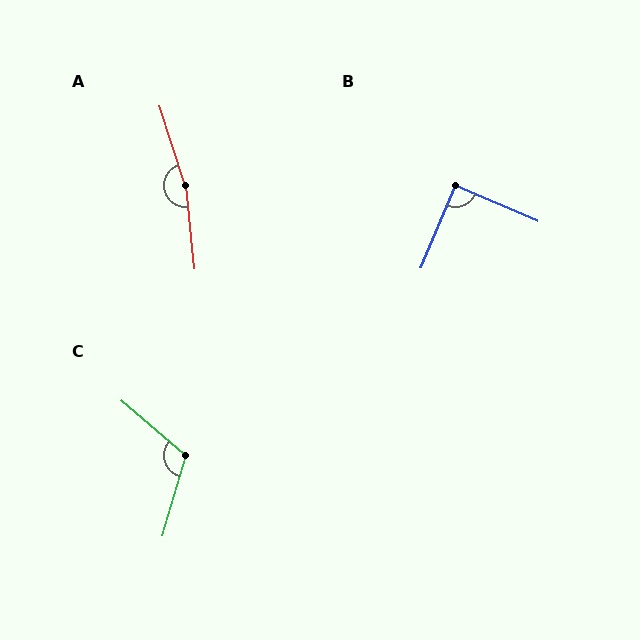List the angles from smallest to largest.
B (90°), C (114°), A (168°).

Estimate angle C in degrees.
Approximately 114 degrees.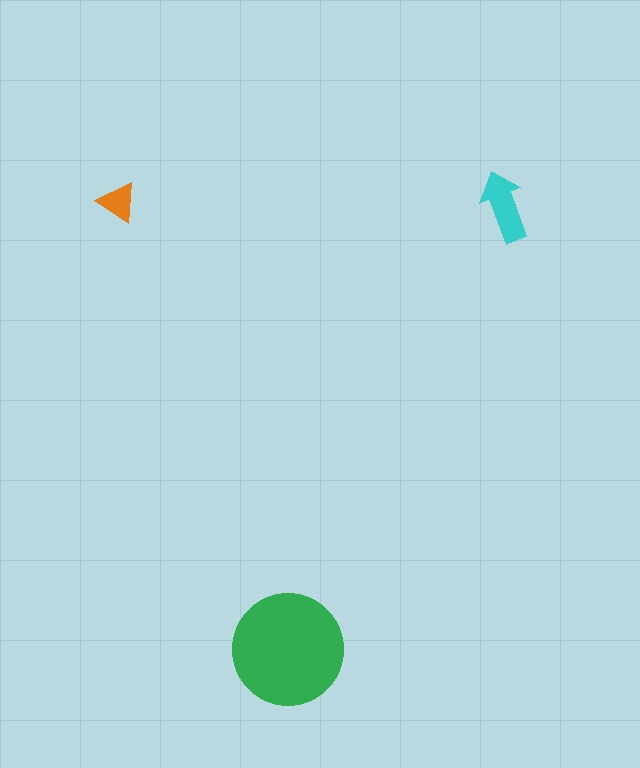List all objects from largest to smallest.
The green circle, the cyan arrow, the orange triangle.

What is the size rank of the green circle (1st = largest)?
1st.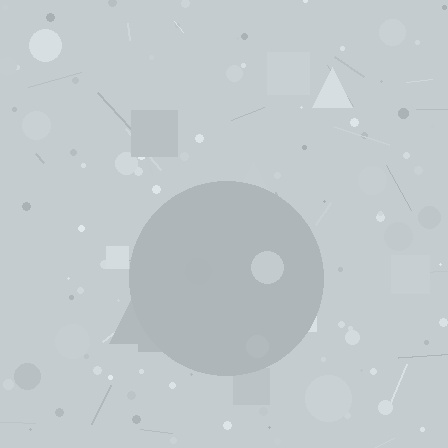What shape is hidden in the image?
A circle is hidden in the image.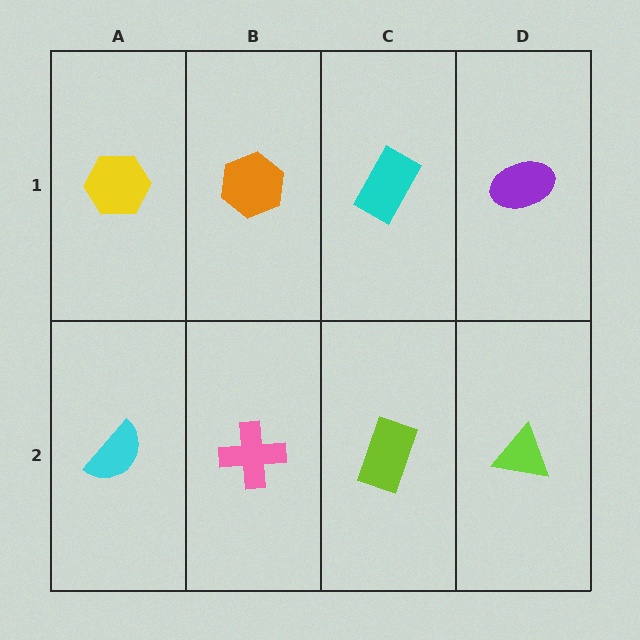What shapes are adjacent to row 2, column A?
A yellow hexagon (row 1, column A), a pink cross (row 2, column B).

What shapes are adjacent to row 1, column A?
A cyan semicircle (row 2, column A), an orange hexagon (row 1, column B).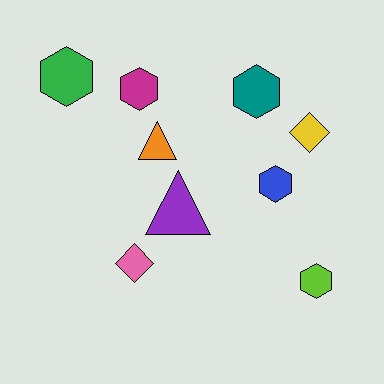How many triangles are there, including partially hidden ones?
There are 2 triangles.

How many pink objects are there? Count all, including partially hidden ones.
There is 1 pink object.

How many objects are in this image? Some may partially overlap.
There are 9 objects.